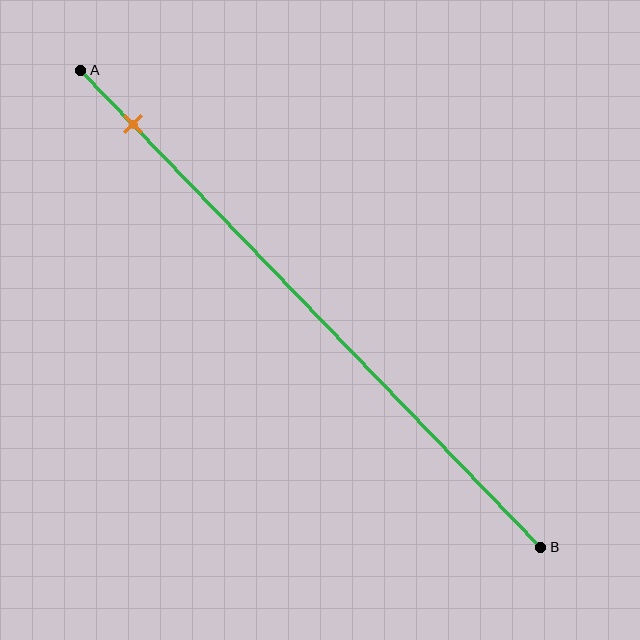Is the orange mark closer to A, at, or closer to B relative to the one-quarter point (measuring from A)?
The orange mark is closer to point A than the one-quarter point of segment AB.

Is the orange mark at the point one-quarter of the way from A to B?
No, the mark is at about 10% from A, not at the 25% one-quarter point.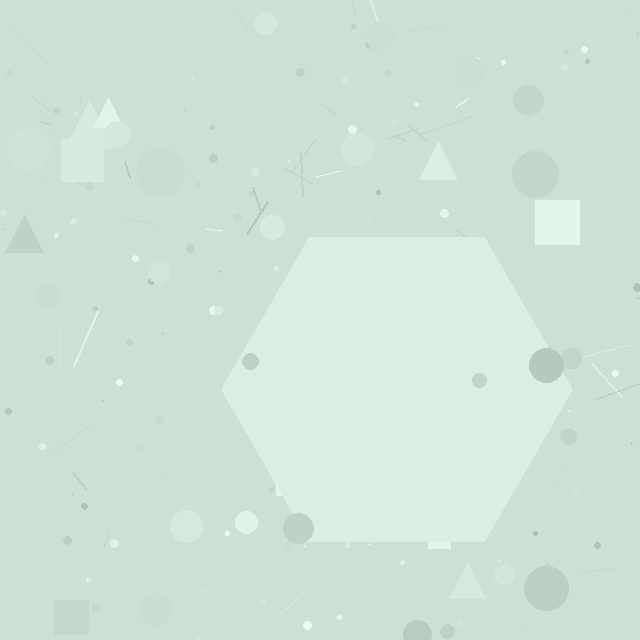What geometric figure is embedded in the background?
A hexagon is embedded in the background.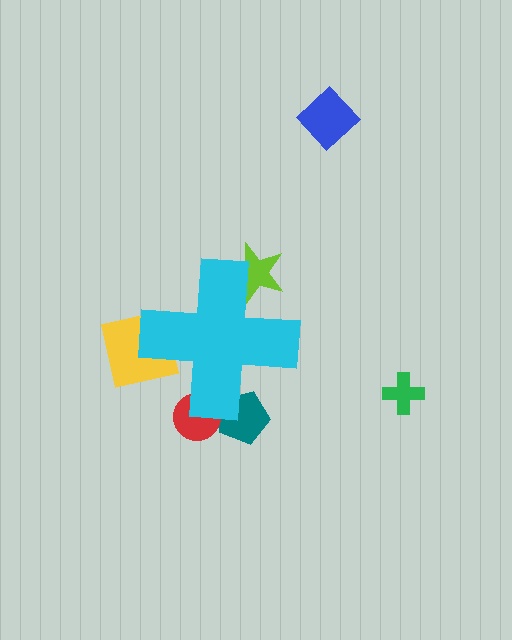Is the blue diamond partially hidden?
No, the blue diamond is fully visible.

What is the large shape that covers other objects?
A cyan cross.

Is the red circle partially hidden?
Yes, the red circle is partially hidden behind the cyan cross.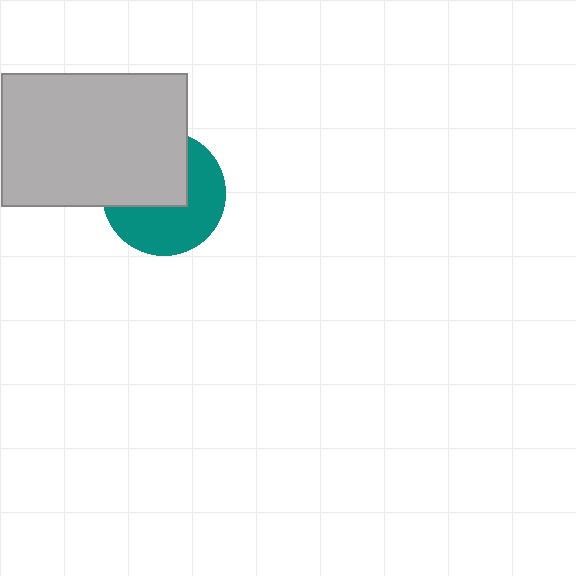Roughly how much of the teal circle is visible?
About half of it is visible (roughly 53%).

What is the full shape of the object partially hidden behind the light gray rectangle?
The partially hidden object is a teal circle.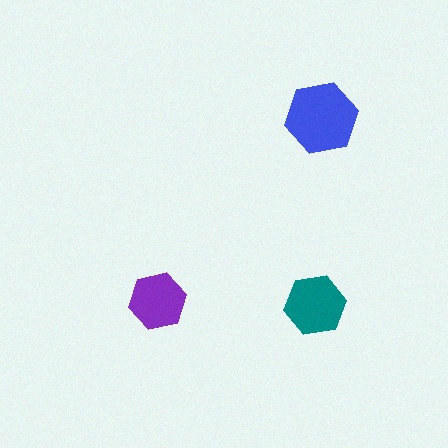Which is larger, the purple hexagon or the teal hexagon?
The teal one.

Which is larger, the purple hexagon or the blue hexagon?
The blue one.